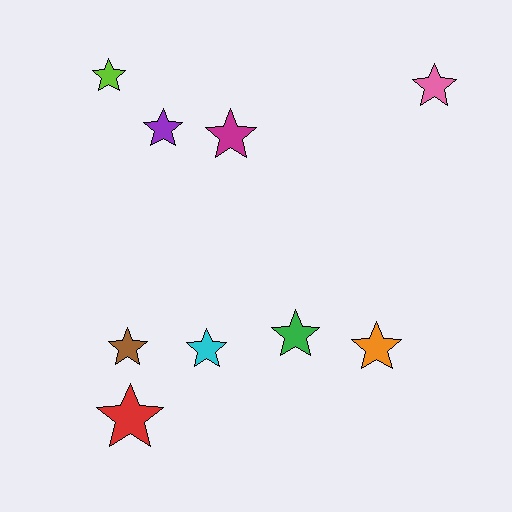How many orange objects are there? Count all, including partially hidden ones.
There is 1 orange object.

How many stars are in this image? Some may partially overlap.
There are 9 stars.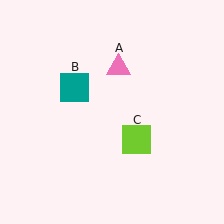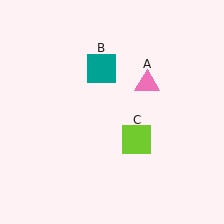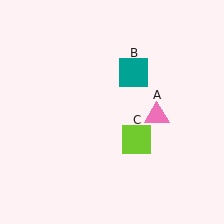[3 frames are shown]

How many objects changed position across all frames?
2 objects changed position: pink triangle (object A), teal square (object B).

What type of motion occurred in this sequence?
The pink triangle (object A), teal square (object B) rotated clockwise around the center of the scene.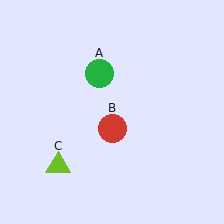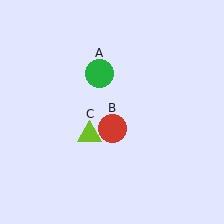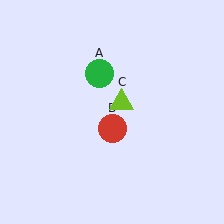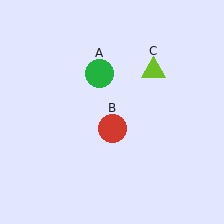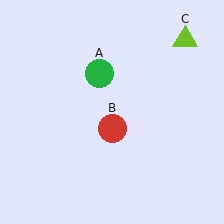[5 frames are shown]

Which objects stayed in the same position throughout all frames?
Green circle (object A) and red circle (object B) remained stationary.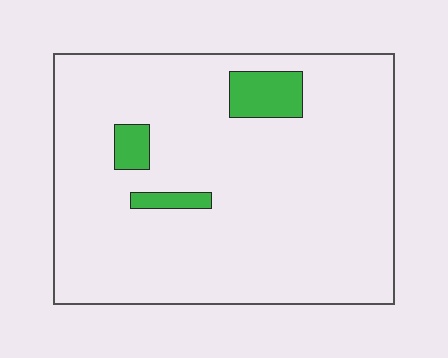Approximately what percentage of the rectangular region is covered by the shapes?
Approximately 10%.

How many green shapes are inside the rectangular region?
3.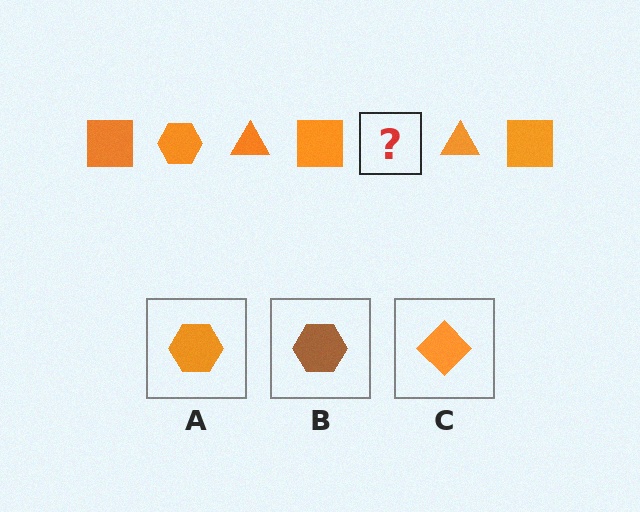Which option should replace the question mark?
Option A.